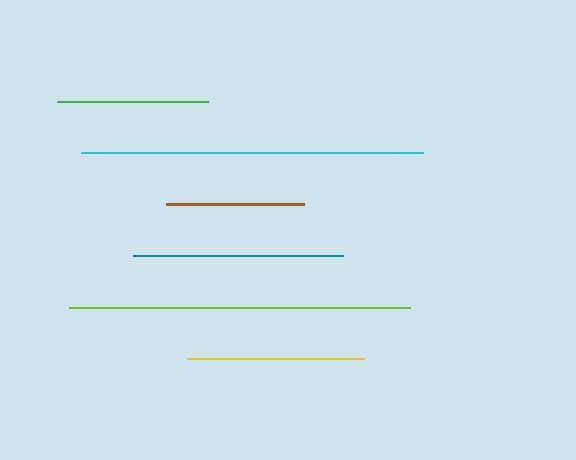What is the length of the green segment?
The green segment is approximately 151 pixels long.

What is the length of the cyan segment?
The cyan segment is approximately 342 pixels long.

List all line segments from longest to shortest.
From longest to shortest: cyan, lime, teal, yellow, green, brown.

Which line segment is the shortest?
The brown line is the shortest at approximately 138 pixels.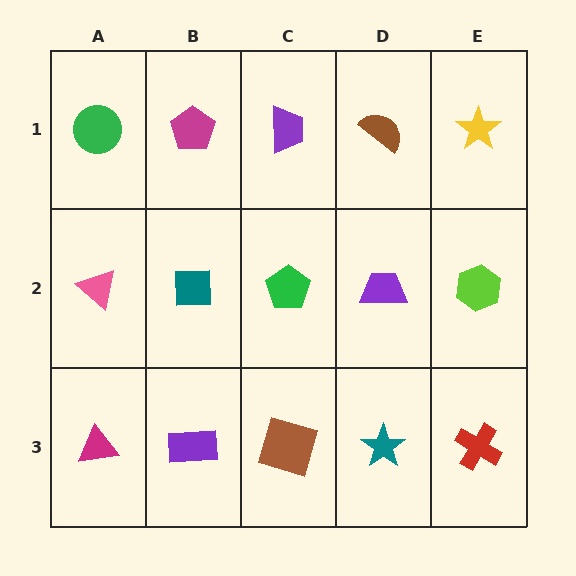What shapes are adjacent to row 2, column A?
A green circle (row 1, column A), a magenta triangle (row 3, column A), a teal square (row 2, column B).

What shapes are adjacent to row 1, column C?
A green pentagon (row 2, column C), a magenta pentagon (row 1, column B), a brown semicircle (row 1, column D).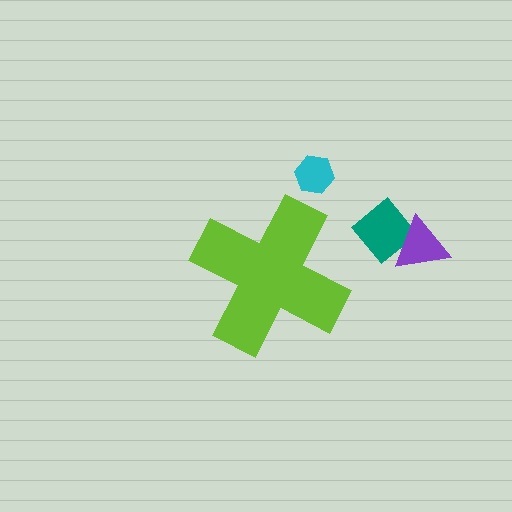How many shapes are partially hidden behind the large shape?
0 shapes are partially hidden.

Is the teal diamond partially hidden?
No, the teal diamond is fully visible.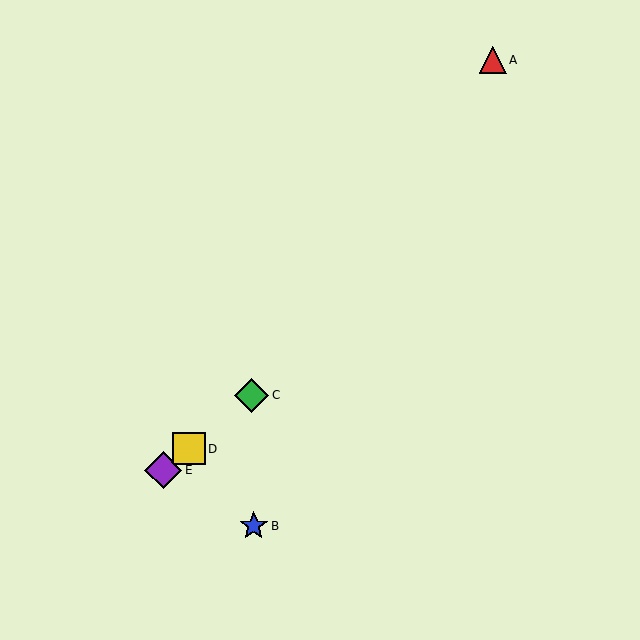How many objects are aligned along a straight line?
3 objects (C, D, E) are aligned along a straight line.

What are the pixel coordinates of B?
Object B is at (254, 526).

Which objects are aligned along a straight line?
Objects C, D, E are aligned along a straight line.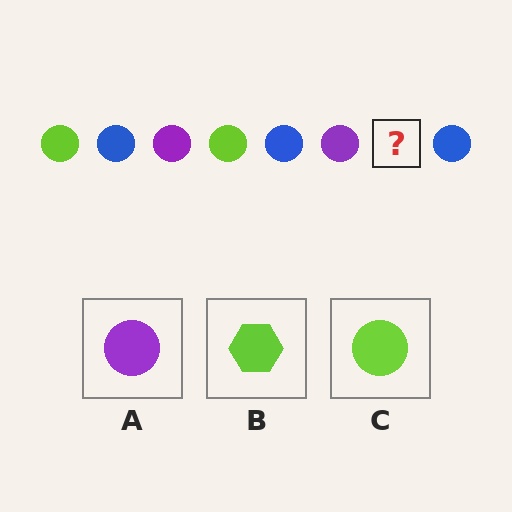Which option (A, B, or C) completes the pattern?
C.